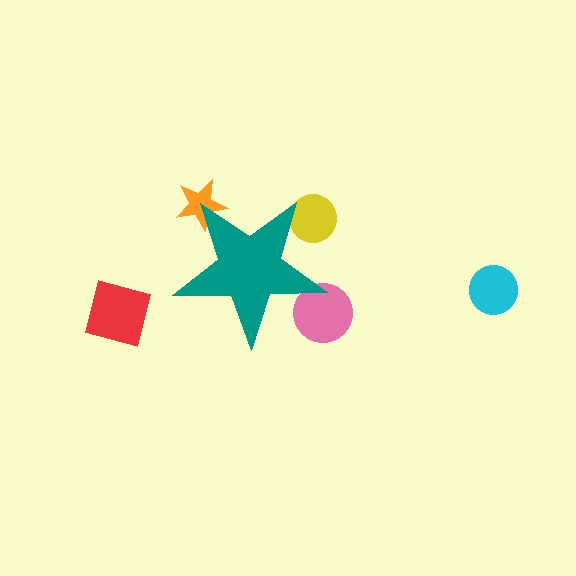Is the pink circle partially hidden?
Yes, the pink circle is partially hidden behind the teal star.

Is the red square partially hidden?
No, the red square is fully visible.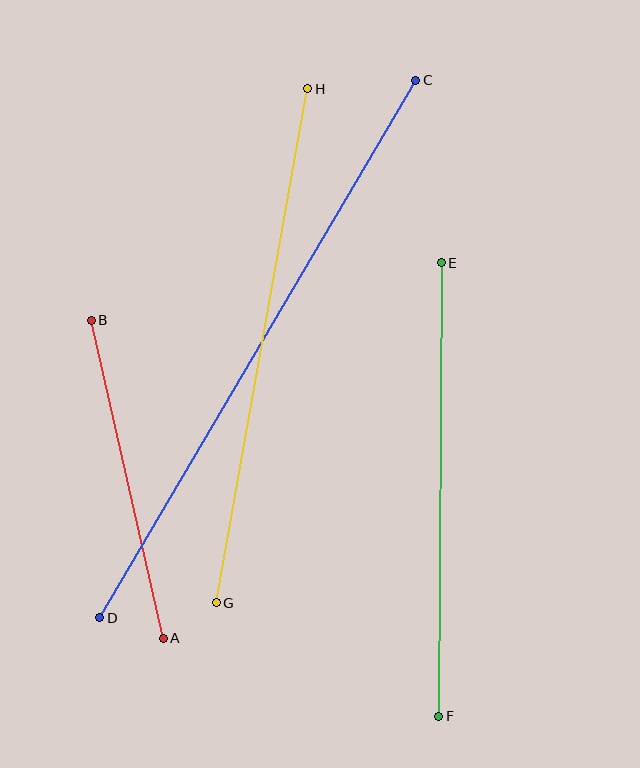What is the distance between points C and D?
The distance is approximately 624 pixels.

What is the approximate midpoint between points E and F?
The midpoint is at approximately (440, 490) pixels.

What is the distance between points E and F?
The distance is approximately 453 pixels.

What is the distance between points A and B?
The distance is approximately 326 pixels.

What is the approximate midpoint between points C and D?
The midpoint is at approximately (258, 349) pixels.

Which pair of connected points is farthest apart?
Points C and D are farthest apart.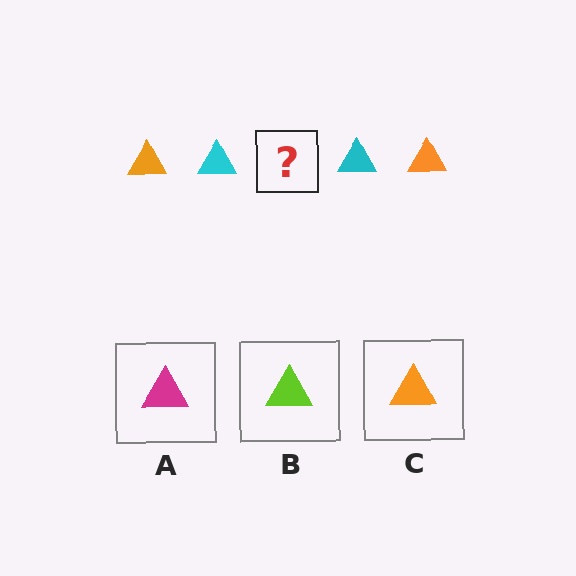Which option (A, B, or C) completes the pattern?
C.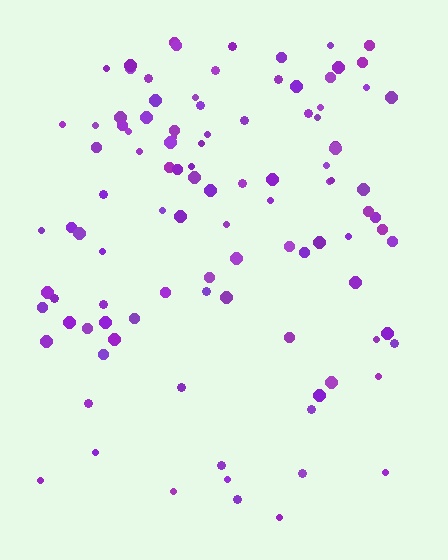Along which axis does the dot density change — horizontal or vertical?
Vertical.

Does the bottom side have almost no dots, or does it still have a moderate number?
Still a moderate number, just noticeably fewer than the top.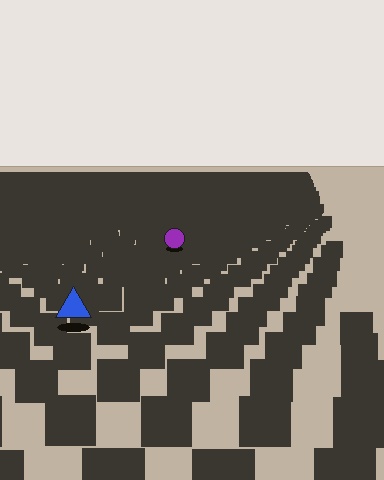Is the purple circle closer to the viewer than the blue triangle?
No. The blue triangle is closer — you can tell from the texture gradient: the ground texture is coarser near it.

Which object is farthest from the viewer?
The purple circle is farthest from the viewer. It appears smaller and the ground texture around it is denser.